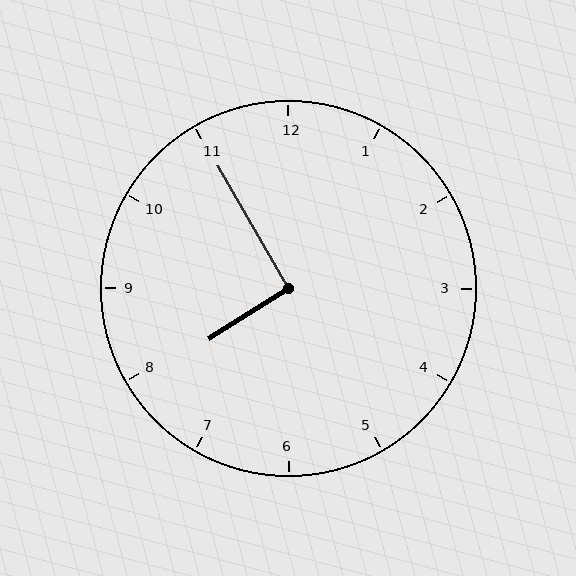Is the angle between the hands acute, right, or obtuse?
It is right.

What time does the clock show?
7:55.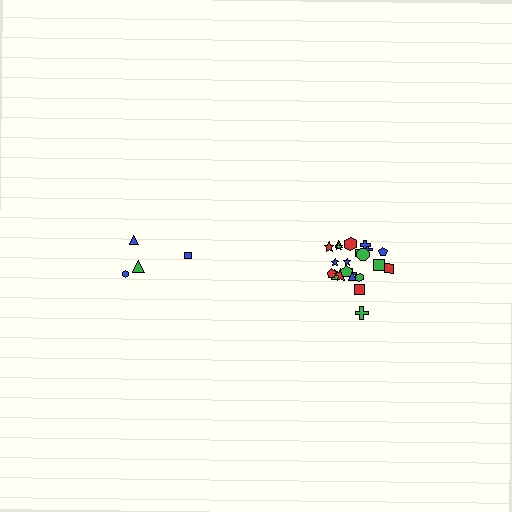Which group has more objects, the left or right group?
The right group.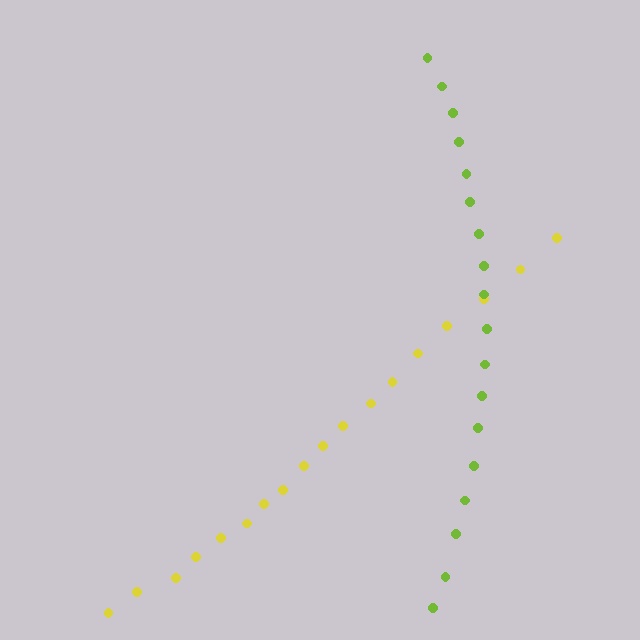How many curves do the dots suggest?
There are 2 distinct paths.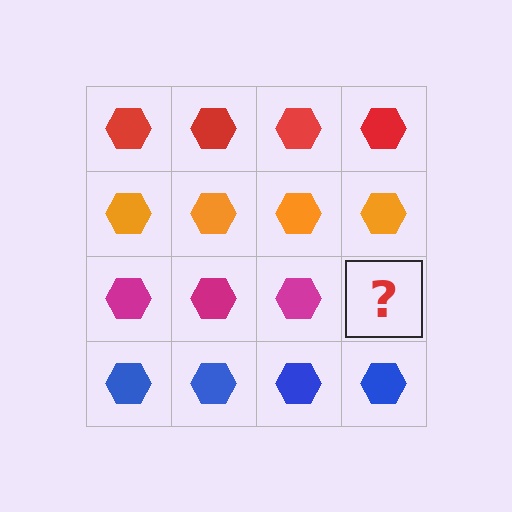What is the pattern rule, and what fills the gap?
The rule is that each row has a consistent color. The gap should be filled with a magenta hexagon.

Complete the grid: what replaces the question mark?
The question mark should be replaced with a magenta hexagon.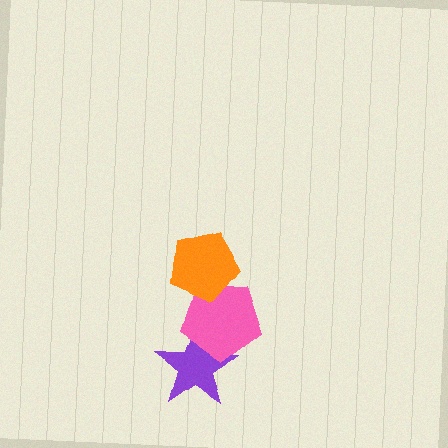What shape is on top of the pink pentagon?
The orange pentagon is on top of the pink pentagon.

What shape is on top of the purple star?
The pink pentagon is on top of the purple star.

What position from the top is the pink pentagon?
The pink pentagon is 2nd from the top.